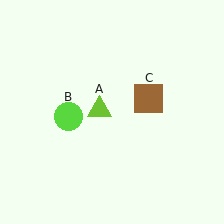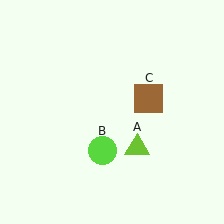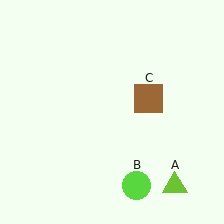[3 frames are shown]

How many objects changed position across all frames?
2 objects changed position: lime triangle (object A), lime circle (object B).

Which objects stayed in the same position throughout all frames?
Brown square (object C) remained stationary.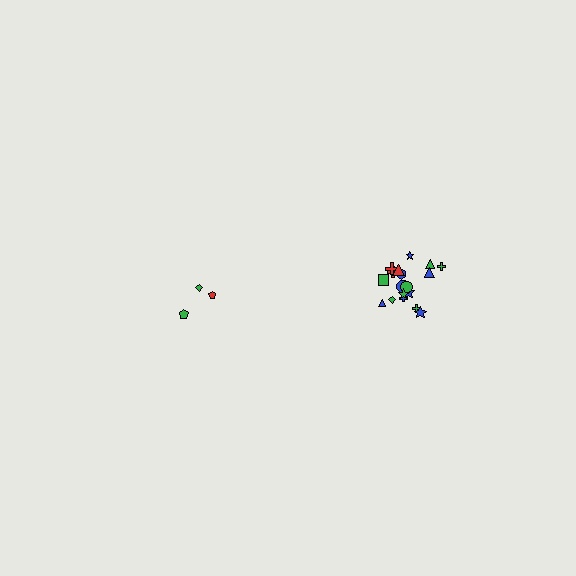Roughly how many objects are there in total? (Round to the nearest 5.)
Roughly 20 objects in total.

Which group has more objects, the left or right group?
The right group.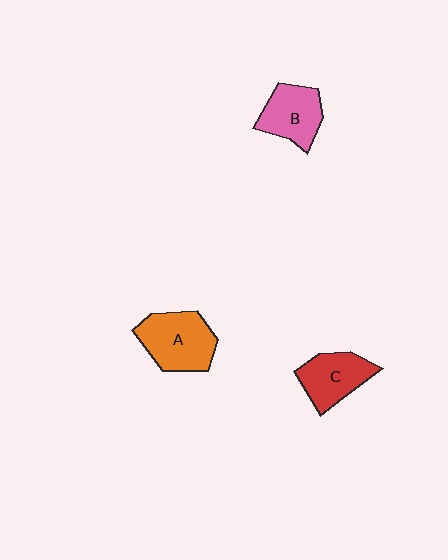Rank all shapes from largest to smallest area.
From largest to smallest: A (orange), C (red), B (pink).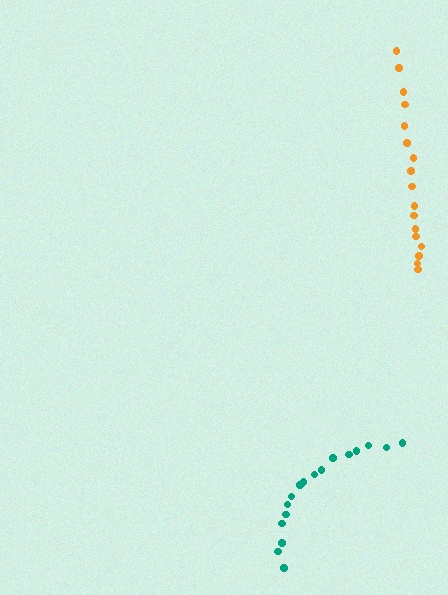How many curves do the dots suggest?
There are 2 distinct paths.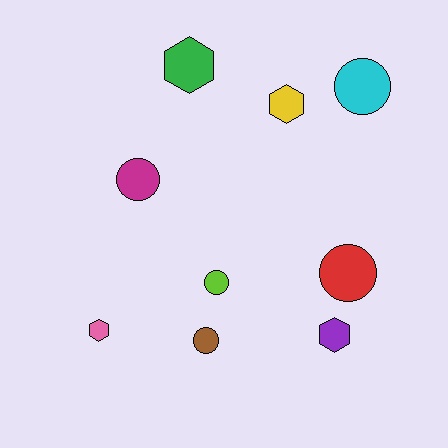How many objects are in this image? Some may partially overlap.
There are 9 objects.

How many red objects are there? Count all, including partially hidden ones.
There is 1 red object.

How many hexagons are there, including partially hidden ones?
There are 4 hexagons.